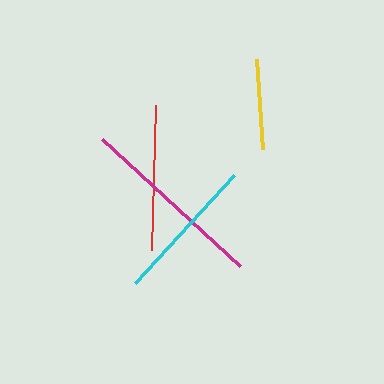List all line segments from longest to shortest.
From longest to shortest: magenta, cyan, red, yellow.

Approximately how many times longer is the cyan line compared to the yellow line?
The cyan line is approximately 1.6 times the length of the yellow line.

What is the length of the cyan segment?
The cyan segment is approximately 146 pixels long.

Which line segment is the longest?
The magenta line is the longest at approximately 187 pixels.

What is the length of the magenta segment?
The magenta segment is approximately 187 pixels long.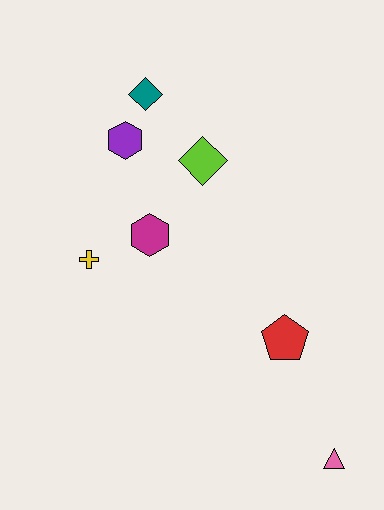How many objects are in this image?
There are 7 objects.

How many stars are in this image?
There are no stars.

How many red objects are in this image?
There is 1 red object.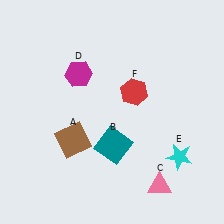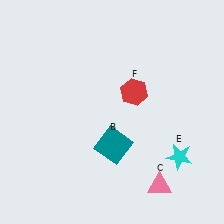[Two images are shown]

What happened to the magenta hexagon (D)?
The magenta hexagon (D) was removed in Image 2. It was in the top-left area of Image 1.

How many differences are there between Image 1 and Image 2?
There are 2 differences between the two images.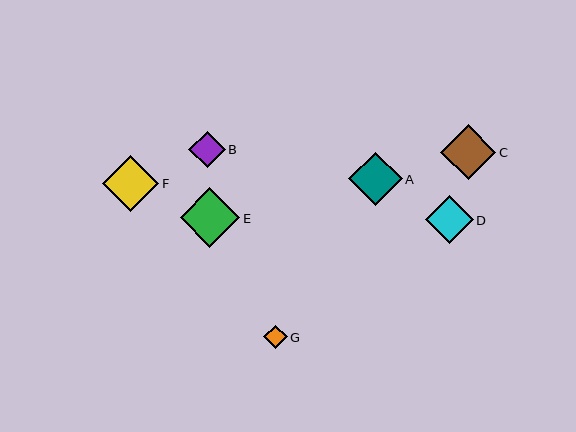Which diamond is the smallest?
Diamond G is the smallest with a size of approximately 24 pixels.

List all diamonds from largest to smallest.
From largest to smallest: E, F, C, A, D, B, G.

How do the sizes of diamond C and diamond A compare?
Diamond C and diamond A are approximately the same size.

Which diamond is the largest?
Diamond E is the largest with a size of approximately 60 pixels.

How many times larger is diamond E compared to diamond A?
Diamond E is approximately 1.1 times the size of diamond A.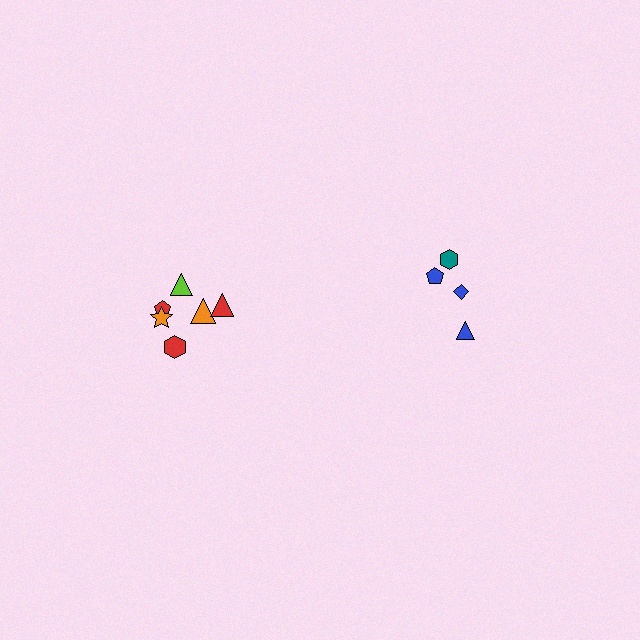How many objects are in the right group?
There are 4 objects.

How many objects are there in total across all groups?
There are 10 objects.